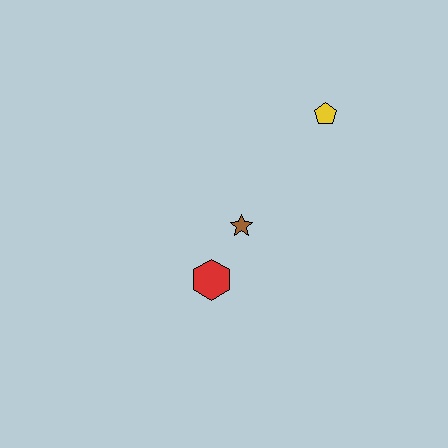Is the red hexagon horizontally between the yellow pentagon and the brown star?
No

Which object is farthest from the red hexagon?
The yellow pentagon is farthest from the red hexagon.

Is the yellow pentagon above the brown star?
Yes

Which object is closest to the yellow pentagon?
The brown star is closest to the yellow pentagon.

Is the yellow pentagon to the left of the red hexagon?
No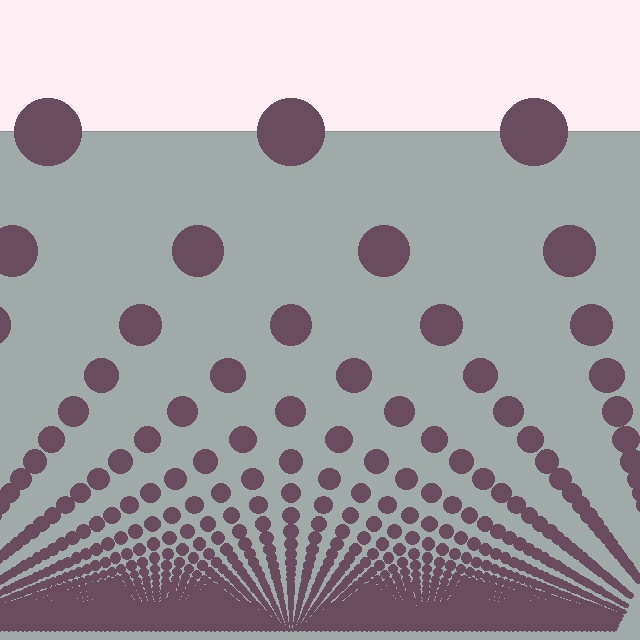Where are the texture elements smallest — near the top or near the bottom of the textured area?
Near the bottom.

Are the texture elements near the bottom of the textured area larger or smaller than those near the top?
Smaller. The gradient is inverted — elements near the bottom are smaller and denser.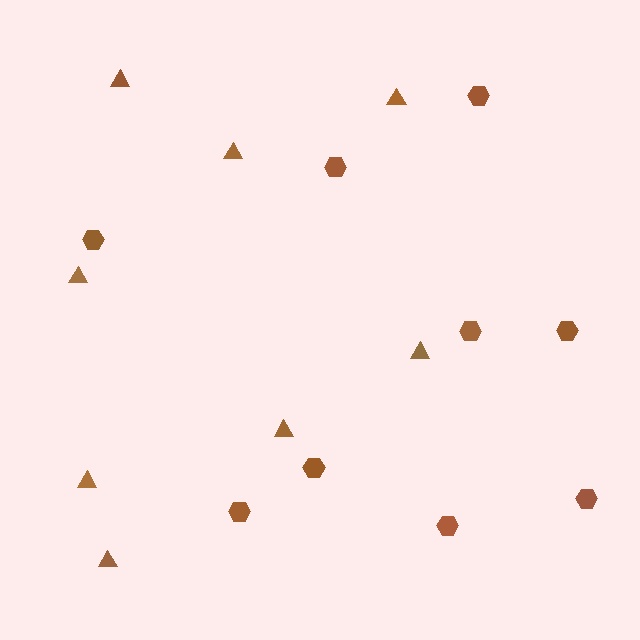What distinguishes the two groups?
There are 2 groups: one group of triangles (8) and one group of hexagons (9).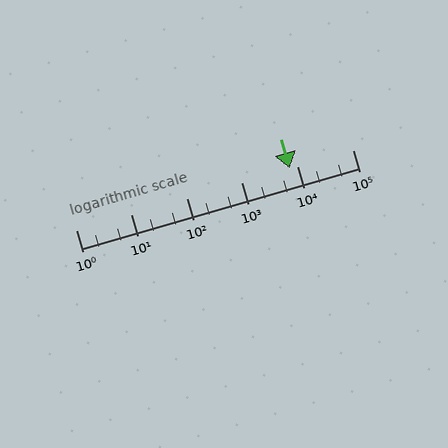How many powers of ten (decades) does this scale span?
The scale spans 5 decades, from 1 to 100000.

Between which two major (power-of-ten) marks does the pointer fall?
The pointer is between 1000 and 10000.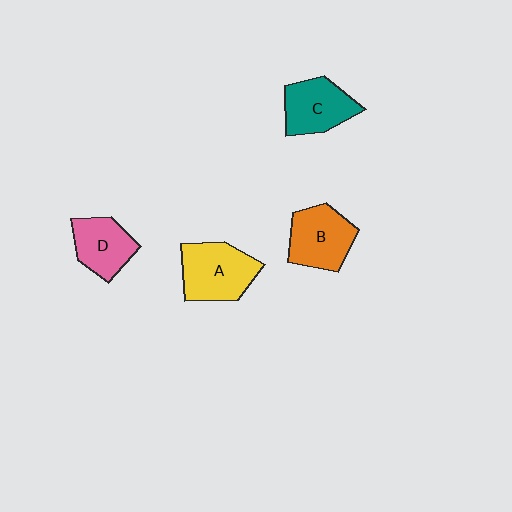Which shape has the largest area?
Shape A (yellow).